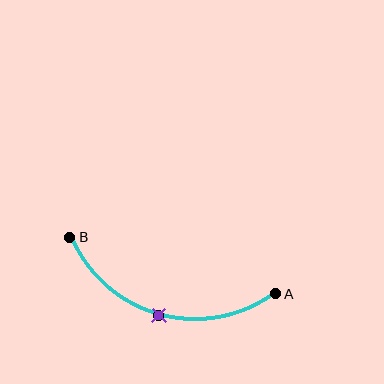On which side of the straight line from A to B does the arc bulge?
The arc bulges below the straight line connecting A and B.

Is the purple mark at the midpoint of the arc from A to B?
Yes. The purple mark lies on the arc at equal arc-length from both A and B — it is the arc midpoint.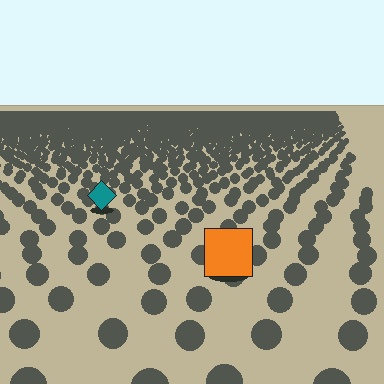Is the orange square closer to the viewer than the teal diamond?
Yes. The orange square is closer — you can tell from the texture gradient: the ground texture is coarser near it.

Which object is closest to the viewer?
The orange square is closest. The texture marks near it are larger and more spread out.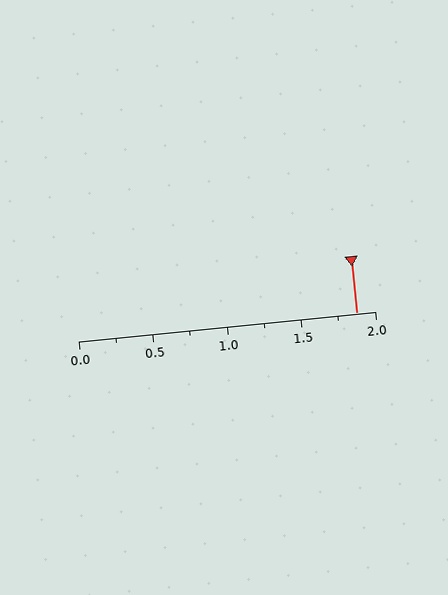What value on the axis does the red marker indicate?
The marker indicates approximately 1.88.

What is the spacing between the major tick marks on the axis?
The major ticks are spaced 0.5 apart.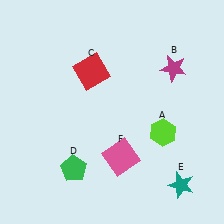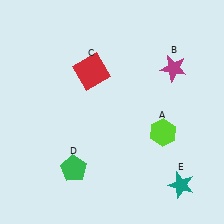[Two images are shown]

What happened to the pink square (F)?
The pink square (F) was removed in Image 2. It was in the bottom-right area of Image 1.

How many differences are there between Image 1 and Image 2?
There is 1 difference between the two images.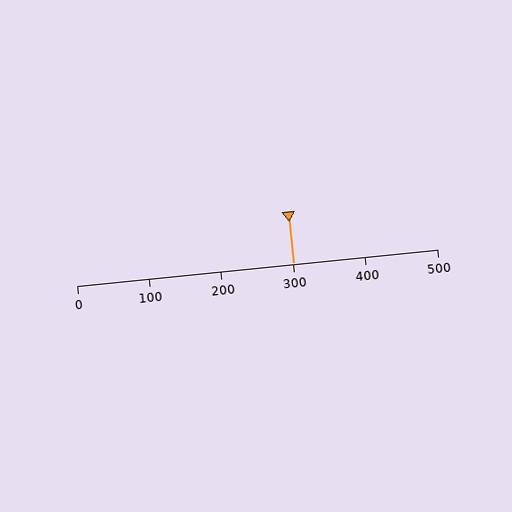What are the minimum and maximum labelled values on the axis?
The axis runs from 0 to 500.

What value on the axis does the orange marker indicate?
The marker indicates approximately 300.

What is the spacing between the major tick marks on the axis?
The major ticks are spaced 100 apart.